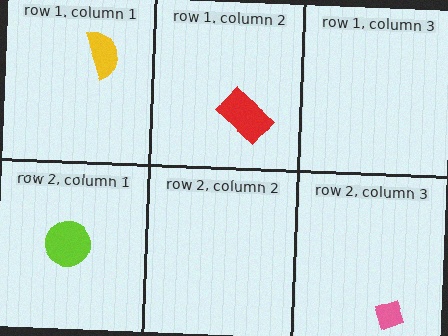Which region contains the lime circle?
The row 2, column 1 region.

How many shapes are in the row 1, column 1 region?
1.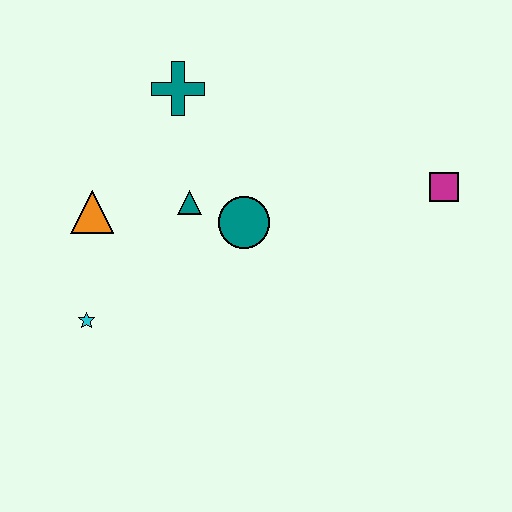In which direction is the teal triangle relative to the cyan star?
The teal triangle is above the cyan star.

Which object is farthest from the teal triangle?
The magenta square is farthest from the teal triangle.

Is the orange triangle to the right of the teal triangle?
No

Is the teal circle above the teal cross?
No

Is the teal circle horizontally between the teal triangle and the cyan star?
No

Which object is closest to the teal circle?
The teal triangle is closest to the teal circle.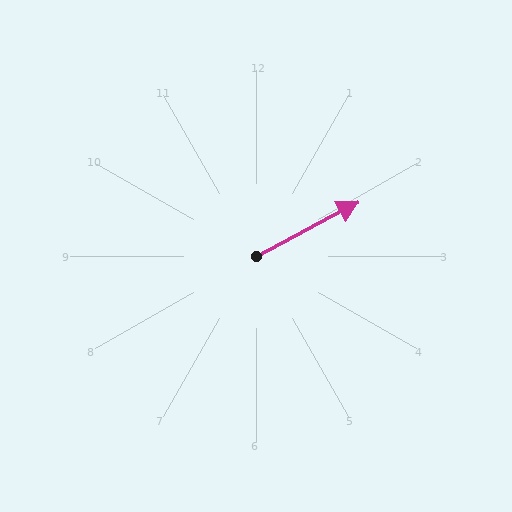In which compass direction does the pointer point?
Northeast.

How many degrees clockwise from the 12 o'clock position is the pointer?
Approximately 62 degrees.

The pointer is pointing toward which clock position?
Roughly 2 o'clock.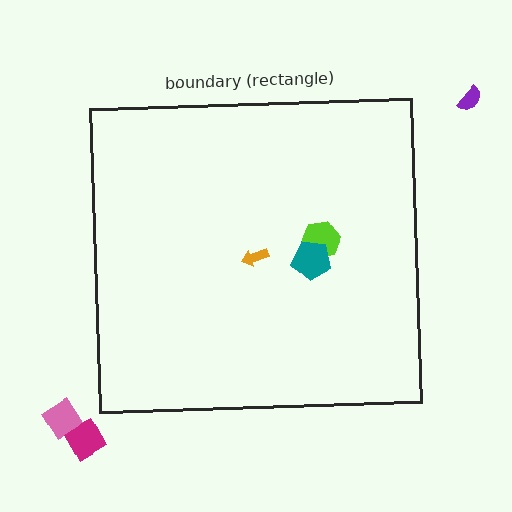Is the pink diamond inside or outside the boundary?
Outside.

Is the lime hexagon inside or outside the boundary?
Inside.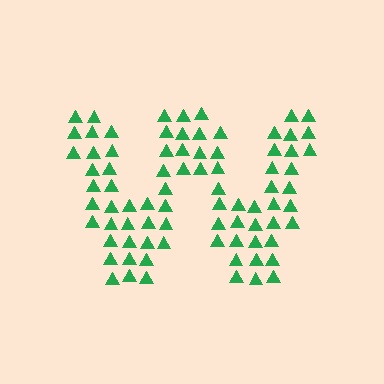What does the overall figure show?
The overall figure shows the letter W.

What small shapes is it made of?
It is made of small triangles.